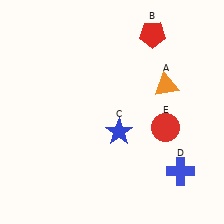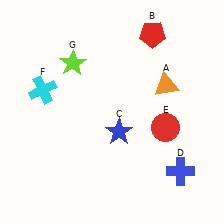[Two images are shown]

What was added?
A cyan cross (F), a lime star (G) were added in Image 2.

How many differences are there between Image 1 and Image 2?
There are 2 differences between the two images.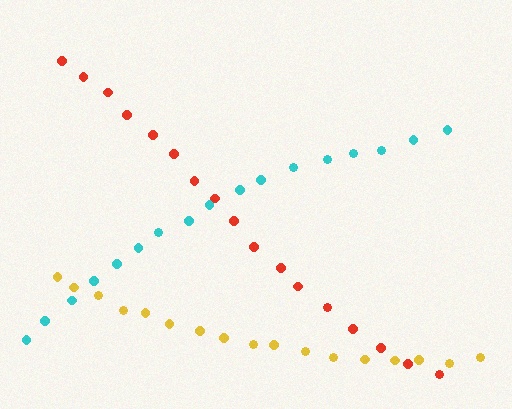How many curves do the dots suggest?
There are 3 distinct paths.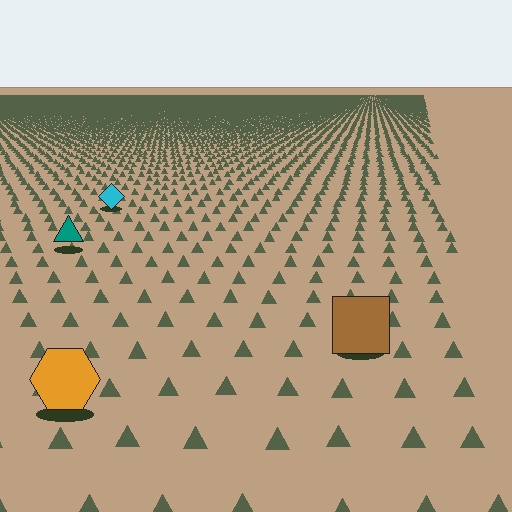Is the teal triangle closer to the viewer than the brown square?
No. The brown square is closer — you can tell from the texture gradient: the ground texture is coarser near it.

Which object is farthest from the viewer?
The cyan diamond is farthest from the viewer. It appears smaller and the ground texture around it is denser.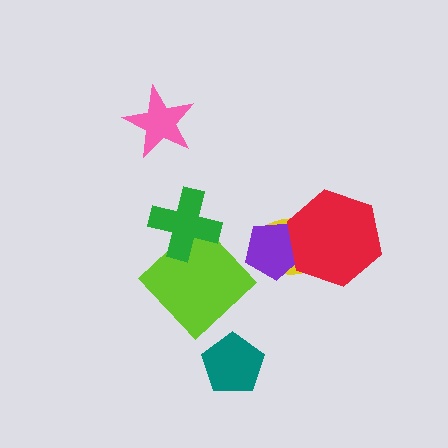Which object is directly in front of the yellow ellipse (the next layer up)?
The purple pentagon is directly in front of the yellow ellipse.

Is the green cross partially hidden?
No, no other shape covers it.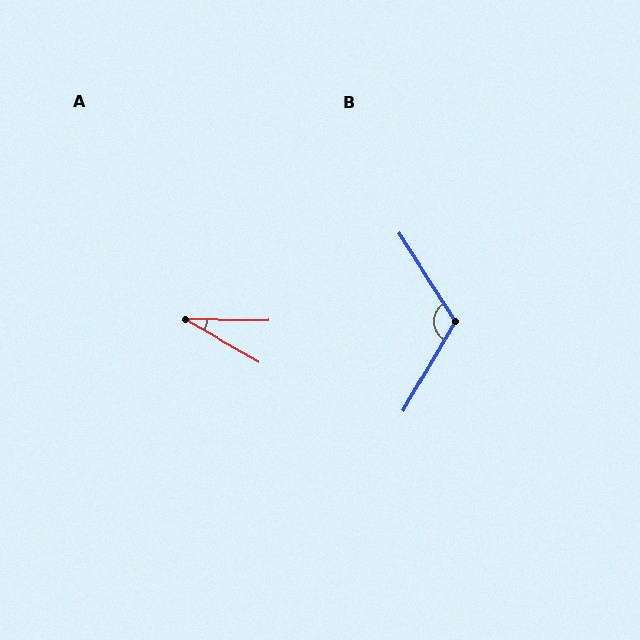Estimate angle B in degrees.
Approximately 117 degrees.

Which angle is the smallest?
A, at approximately 30 degrees.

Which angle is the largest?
B, at approximately 117 degrees.